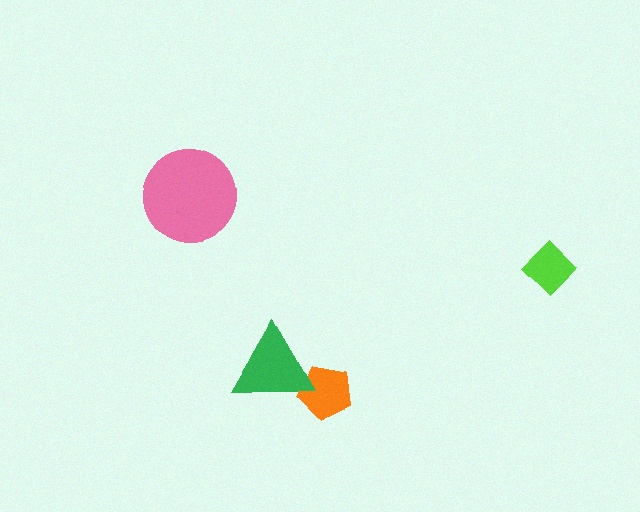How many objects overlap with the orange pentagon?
1 object overlaps with the orange pentagon.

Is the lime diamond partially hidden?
No, no other shape covers it.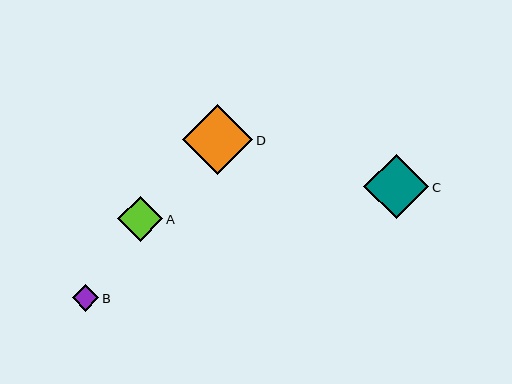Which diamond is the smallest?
Diamond B is the smallest with a size of approximately 27 pixels.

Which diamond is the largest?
Diamond D is the largest with a size of approximately 70 pixels.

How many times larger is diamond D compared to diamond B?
Diamond D is approximately 2.6 times the size of diamond B.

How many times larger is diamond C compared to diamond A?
Diamond C is approximately 1.4 times the size of diamond A.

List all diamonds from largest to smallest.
From largest to smallest: D, C, A, B.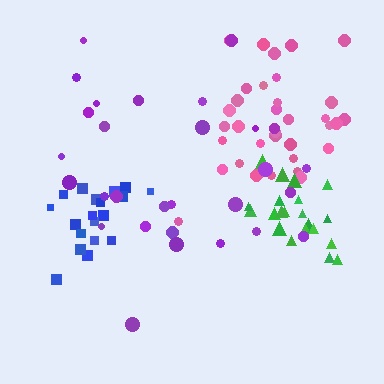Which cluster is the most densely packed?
Blue.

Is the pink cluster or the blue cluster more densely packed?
Blue.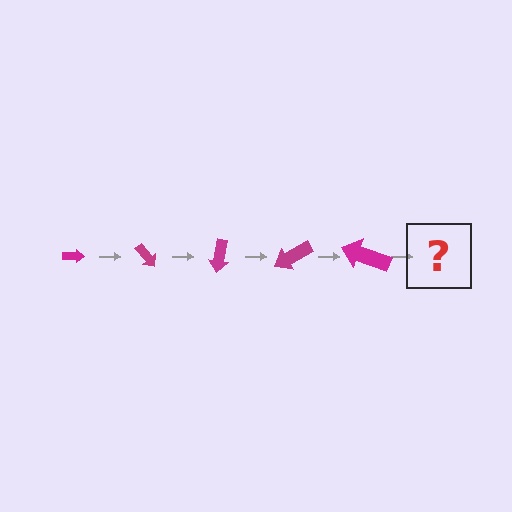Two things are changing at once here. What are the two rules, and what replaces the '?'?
The two rules are that the arrow grows larger each step and it rotates 50 degrees each step. The '?' should be an arrow, larger than the previous one and rotated 250 degrees from the start.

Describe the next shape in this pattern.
It should be an arrow, larger than the previous one and rotated 250 degrees from the start.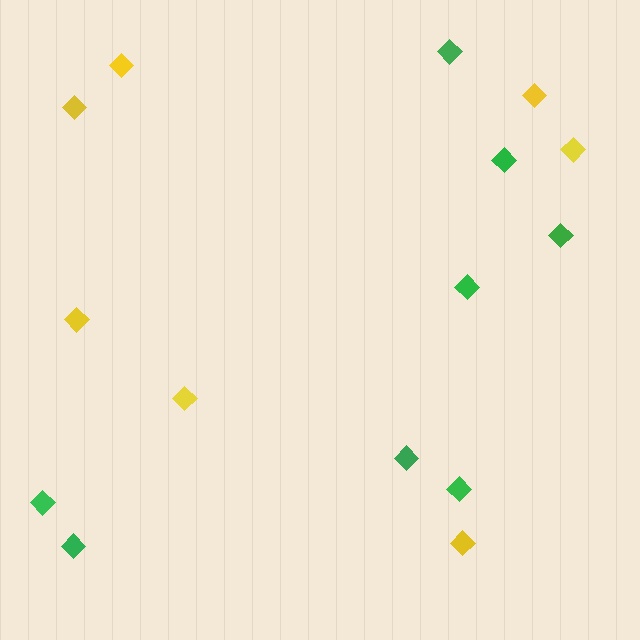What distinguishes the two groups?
There are 2 groups: one group of yellow diamonds (7) and one group of green diamonds (8).